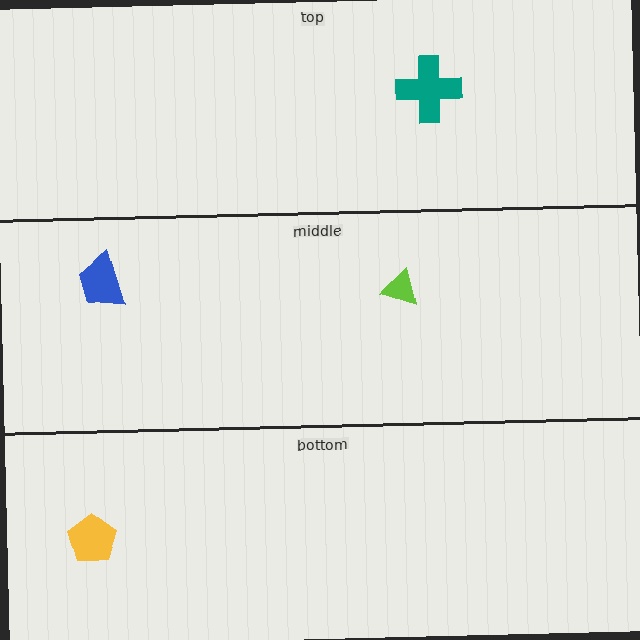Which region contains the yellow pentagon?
The bottom region.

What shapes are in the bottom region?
The yellow pentagon.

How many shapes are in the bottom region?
1.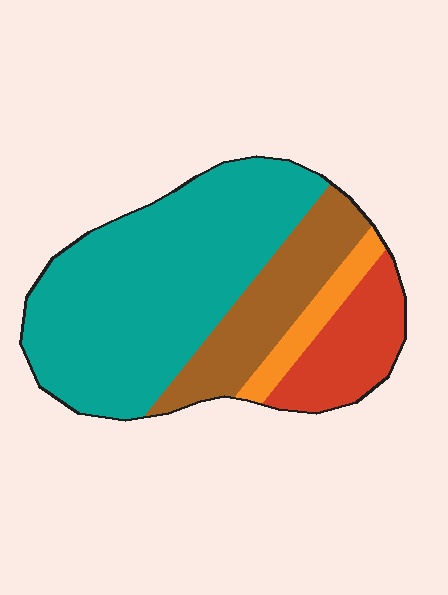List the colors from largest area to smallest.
From largest to smallest: teal, brown, red, orange.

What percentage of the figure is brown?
Brown takes up between a sixth and a third of the figure.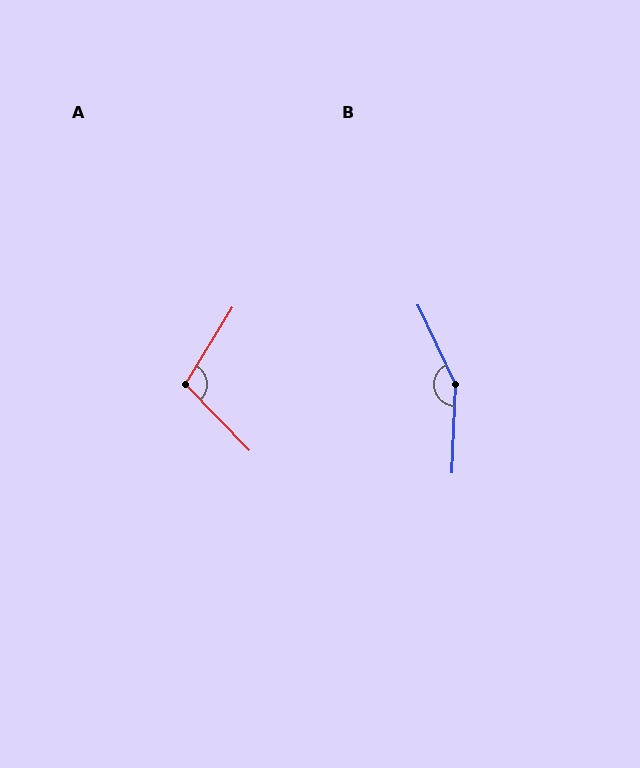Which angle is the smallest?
A, at approximately 104 degrees.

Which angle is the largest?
B, at approximately 152 degrees.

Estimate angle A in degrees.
Approximately 104 degrees.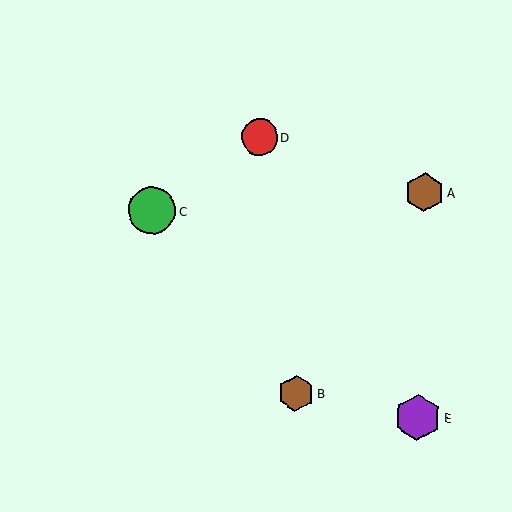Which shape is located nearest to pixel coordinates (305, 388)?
The brown hexagon (labeled B) at (296, 393) is nearest to that location.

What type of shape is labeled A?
Shape A is a brown hexagon.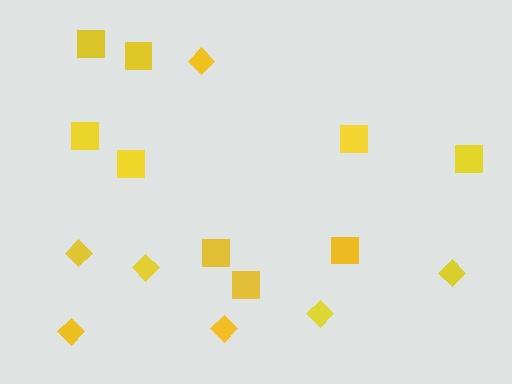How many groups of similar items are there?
There are 2 groups: one group of squares (9) and one group of diamonds (7).